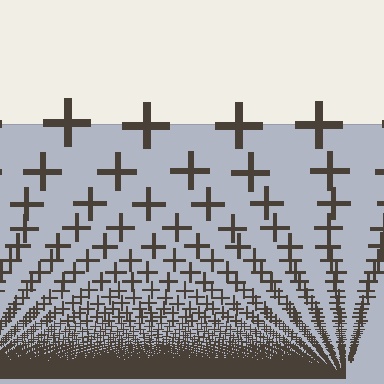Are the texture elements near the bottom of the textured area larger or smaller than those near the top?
Smaller. The gradient is inverted — elements near the bottom are smaller and denser.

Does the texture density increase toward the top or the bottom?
Density increases toward the bottom.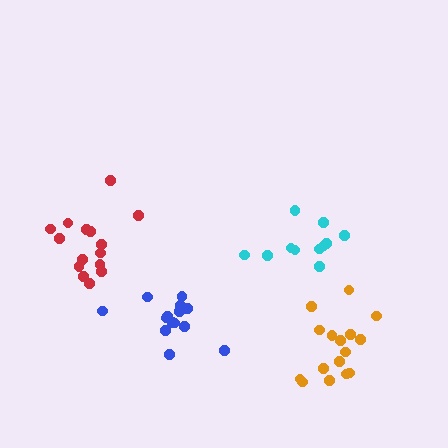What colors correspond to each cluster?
The clusters are colored: cyan, blue, orange, red.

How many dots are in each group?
Group 1: 11 dots, Group 2: 14 dots, Group 3: 16 dots, Group 4: 15 dots (56 total).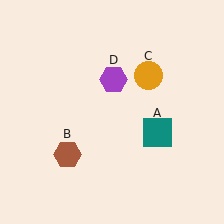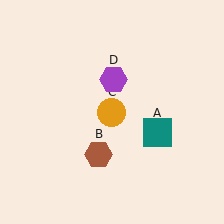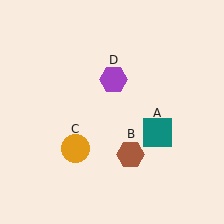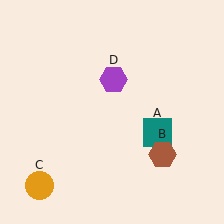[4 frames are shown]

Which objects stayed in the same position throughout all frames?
Teal square (object A) and purple hexagon (object D) remained stationary.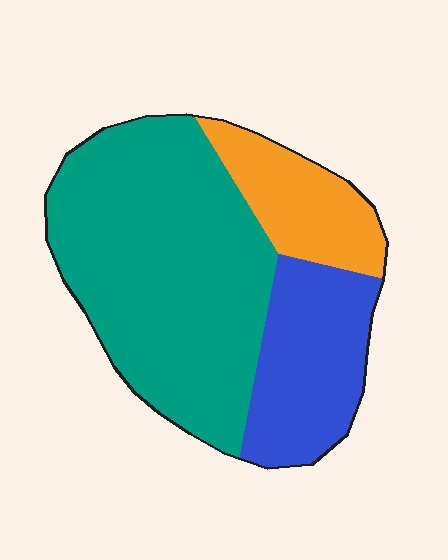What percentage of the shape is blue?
Blue takes up about one quarter (1/4) of the shape.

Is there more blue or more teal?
Teal.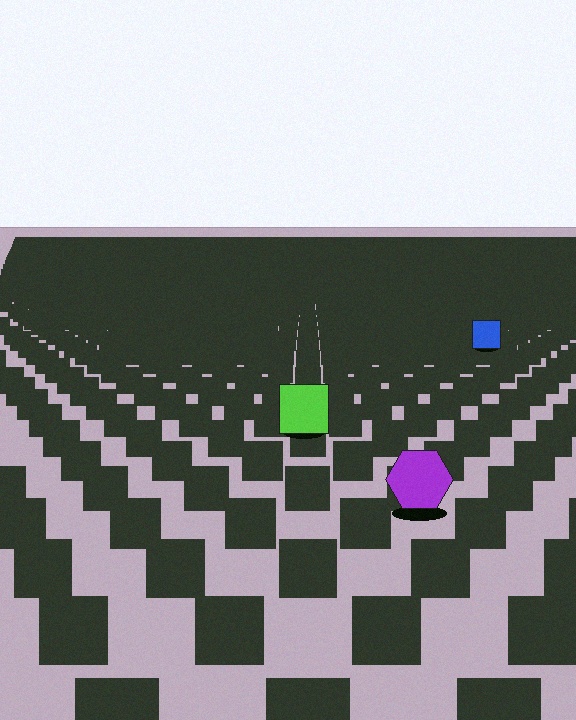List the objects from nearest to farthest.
From nearest to farthest: the purple hexagon, the lime square, the blue square.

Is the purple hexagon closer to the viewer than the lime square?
Yes. The purple hexagon is closer — you can tell from the texture gradient: the ground texture is coarser near it.